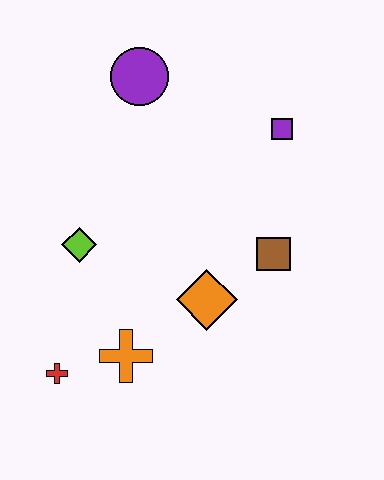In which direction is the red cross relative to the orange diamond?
The red cross is to the left of the orange diamond.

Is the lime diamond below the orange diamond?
No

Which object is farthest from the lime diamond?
The purple square is farthest from the lime diamond.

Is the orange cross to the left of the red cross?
No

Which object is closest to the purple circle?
The purple square is closest to the purple circle.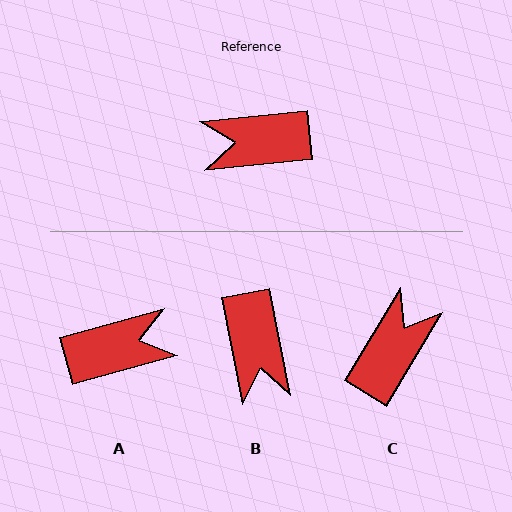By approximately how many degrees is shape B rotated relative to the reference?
Approximately 95 degrees counter-clockwise.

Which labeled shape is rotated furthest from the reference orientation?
A, about 171 degrees away.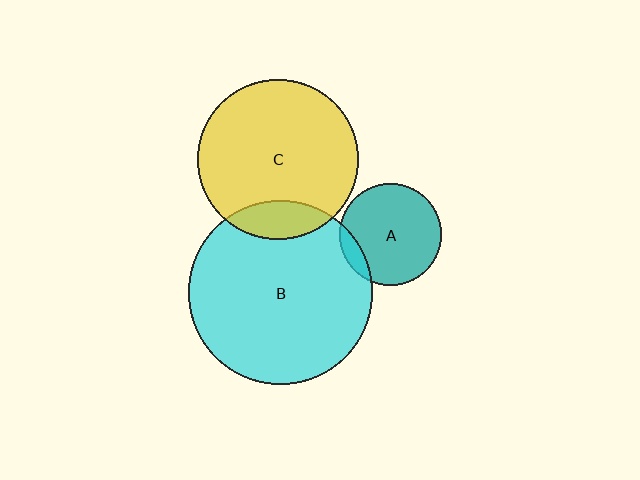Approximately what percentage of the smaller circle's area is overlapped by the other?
Approximately 10%.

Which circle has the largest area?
Circle B (cyan).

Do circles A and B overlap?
Yes.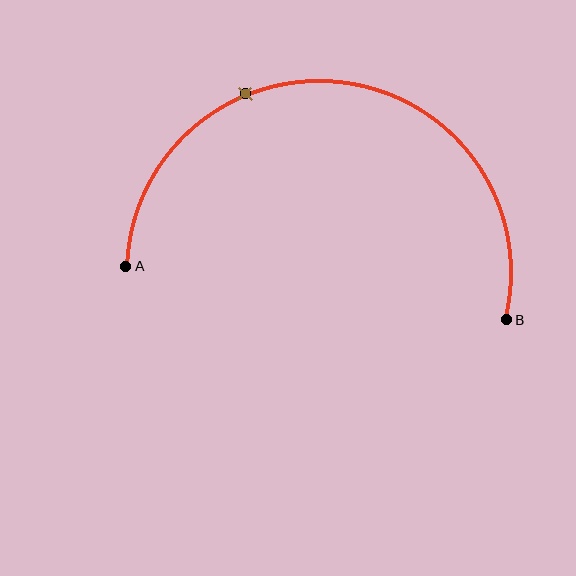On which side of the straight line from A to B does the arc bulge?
The arc bulges above the straight line connecting A and B.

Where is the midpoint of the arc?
The arc midpoint is the point on the curve farthest from the straight line joining A and B. It sits above that line.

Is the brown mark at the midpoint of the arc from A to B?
No. The brown mark lies on the arc but is closer to endpoint A. The arc midpoint would be at the point on the curve equidistant along the arc from both A and B.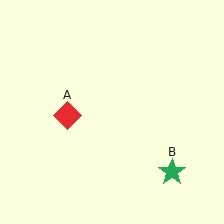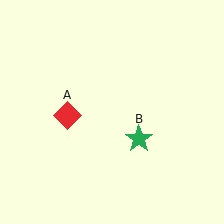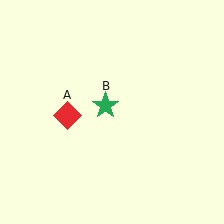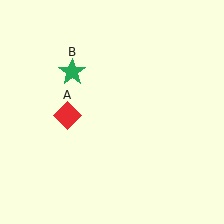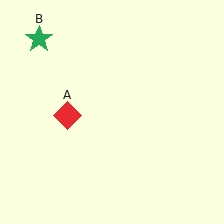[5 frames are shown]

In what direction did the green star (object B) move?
The green star (object B) moved up and to the left.